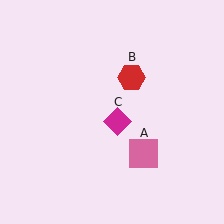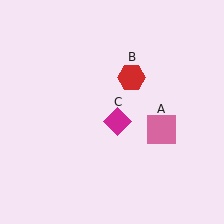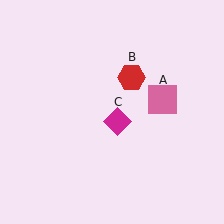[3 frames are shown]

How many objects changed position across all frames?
1 object changed position: pink square (object A).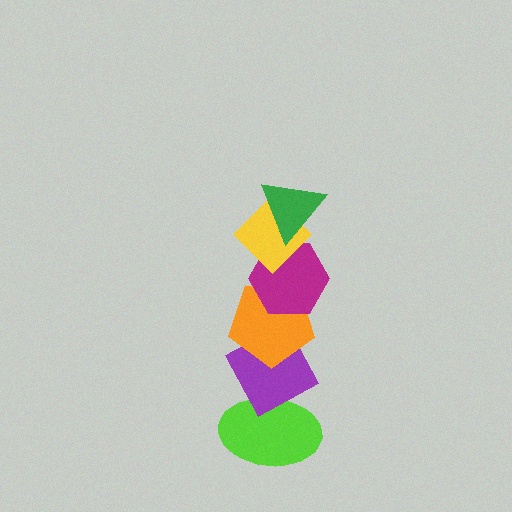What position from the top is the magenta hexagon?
The magenta hexagon is 3rd from the top.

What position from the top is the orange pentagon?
The orange pentagon is 4th from the top.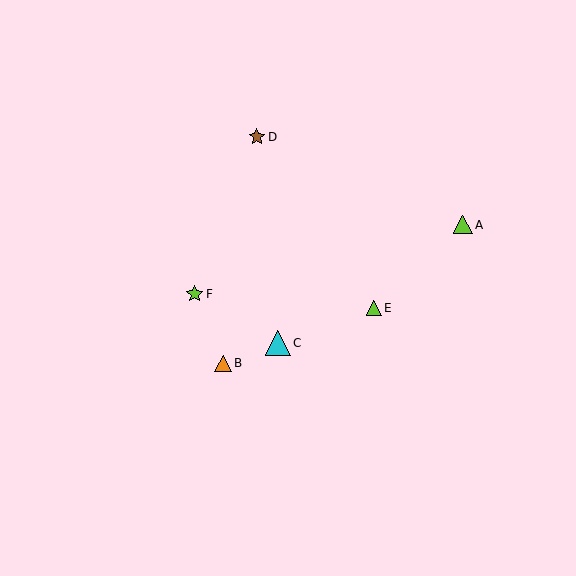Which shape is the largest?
The cyan triangle (labeled C) is the largest.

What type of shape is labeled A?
Shape A is a lime triangle.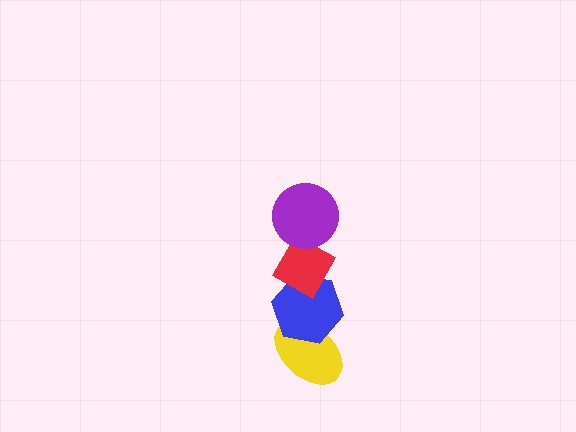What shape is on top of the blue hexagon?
The red diamond is on top of the blue hexagon.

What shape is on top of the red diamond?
The purple circle is on top of the red diamond.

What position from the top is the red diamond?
The red diamond is 2nd from the top.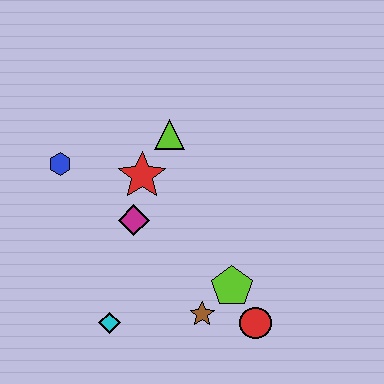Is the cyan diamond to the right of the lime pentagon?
No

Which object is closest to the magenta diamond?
The red star is closest to the magenta diamond.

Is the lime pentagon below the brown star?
No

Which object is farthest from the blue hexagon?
The red circle is farthest from the blue hexagon.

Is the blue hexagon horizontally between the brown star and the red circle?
No